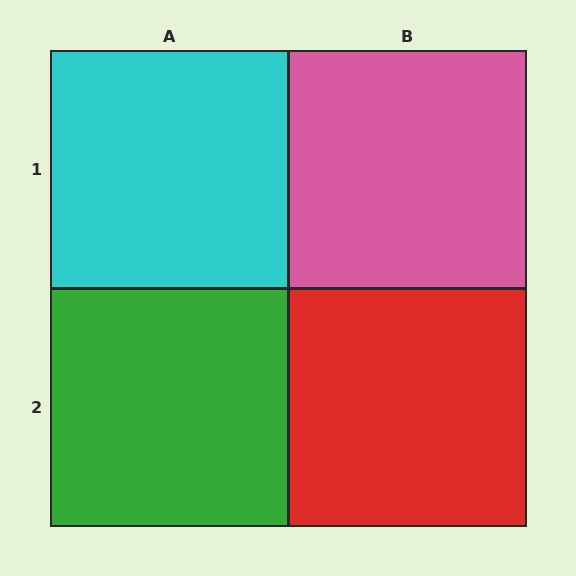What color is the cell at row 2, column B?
Red.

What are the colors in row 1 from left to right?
Cyan, pink.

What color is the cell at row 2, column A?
Green.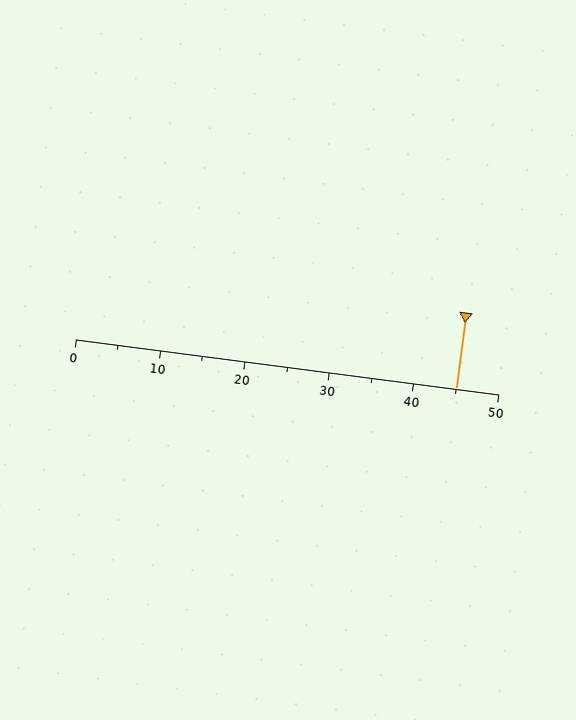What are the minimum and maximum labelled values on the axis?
The axis runs from 0 to 50.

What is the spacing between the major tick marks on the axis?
The major ticks are spaced 10 apart.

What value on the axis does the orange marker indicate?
The marker indicates approximately 45.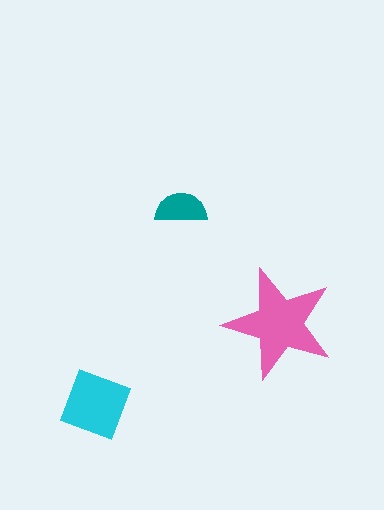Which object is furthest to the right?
The pink star is rightmost.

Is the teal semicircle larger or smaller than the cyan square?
Smaller.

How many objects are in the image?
There are 3 objects in the image.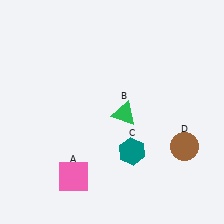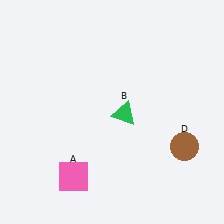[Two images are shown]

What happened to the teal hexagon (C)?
The teal hexagon (C) was removed in Image 2. It was in the bottom-right area of Image 1.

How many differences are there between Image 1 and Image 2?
There is 1 difference between the two images.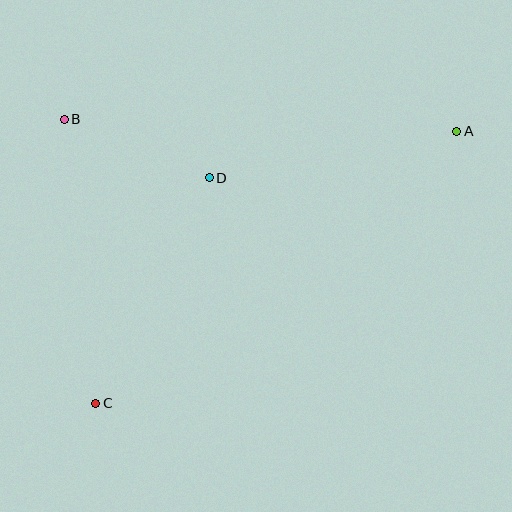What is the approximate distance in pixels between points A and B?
The distance between A and B is approximately 393 pixels.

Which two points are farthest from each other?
Points A and C are farthest from each other.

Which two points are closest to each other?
Points B and D are closest to each other.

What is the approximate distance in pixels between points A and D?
The distance between A and D is approximately 252 pixels.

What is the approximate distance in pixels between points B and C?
The distance between B and C is approximately 286 pixels.